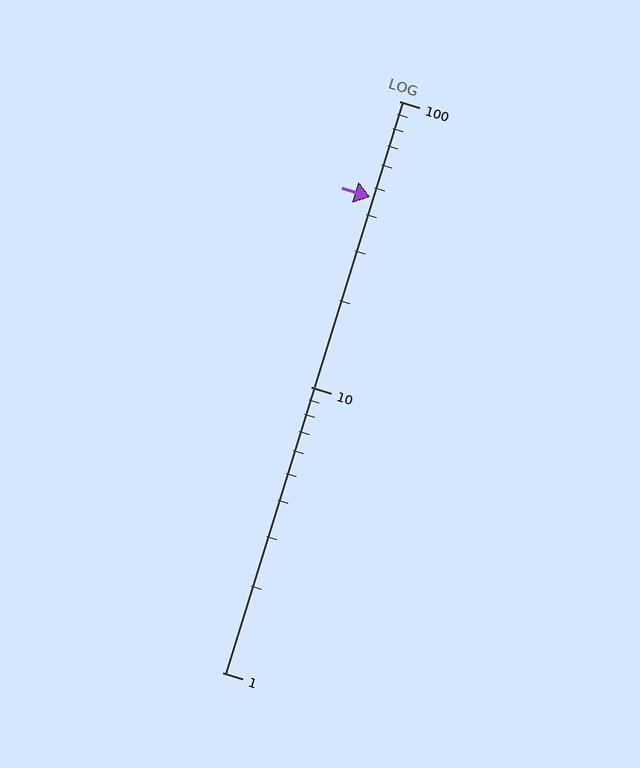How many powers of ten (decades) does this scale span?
The scale spans 2 decades, from 1 to 100.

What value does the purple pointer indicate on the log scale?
The pointer indicates approximately 46.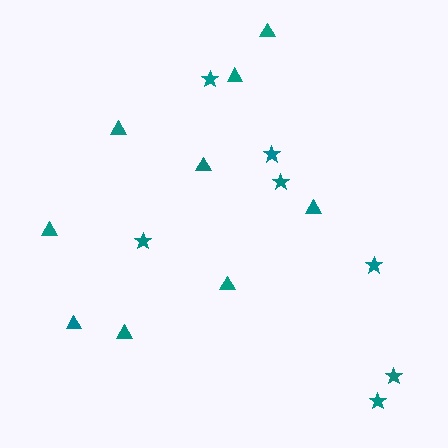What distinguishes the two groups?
There are 2 groups: one group of triangles (9) and one group of stars (7).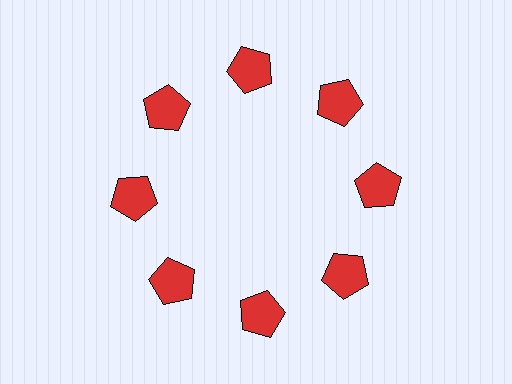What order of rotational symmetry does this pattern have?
This pattern has 8-fold rotational symmetry.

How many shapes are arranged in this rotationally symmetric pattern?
There are 8 shapes, arranged in 8 groups of 1.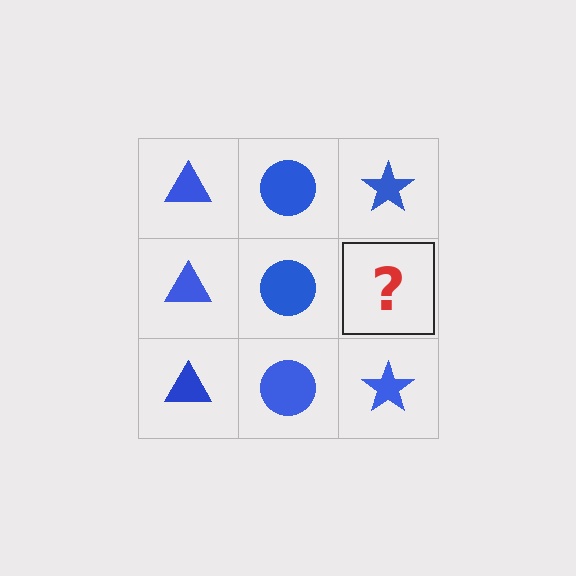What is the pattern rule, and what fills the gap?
The rule is that each column has a consistent shape. The gap should be filled with a blue star.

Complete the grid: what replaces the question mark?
The question mark should be replaced with a blue star.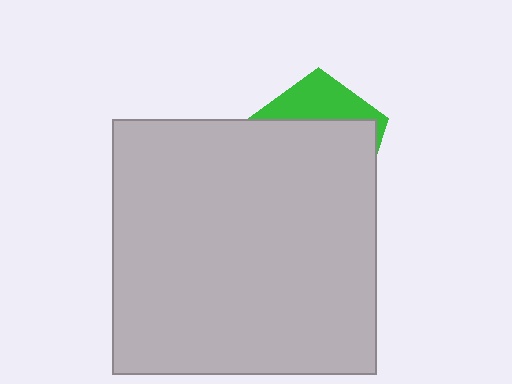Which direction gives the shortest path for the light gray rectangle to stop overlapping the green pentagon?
Moving down gives the shortest separation.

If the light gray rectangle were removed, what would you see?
You would see the complete green pentagon.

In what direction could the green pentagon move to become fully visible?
The green pentagon could move up. That would shift it out from behind the light gray rectangle entirely.